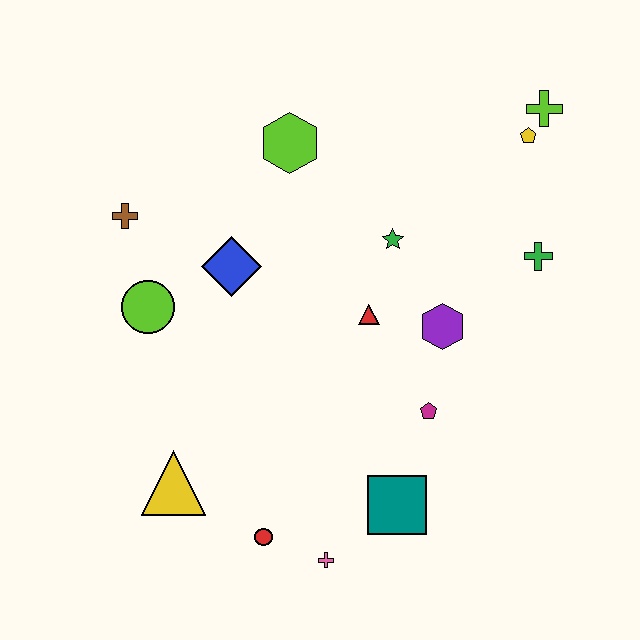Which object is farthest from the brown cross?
The lime cross is farthest from the brown cross.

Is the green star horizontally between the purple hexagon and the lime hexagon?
Yes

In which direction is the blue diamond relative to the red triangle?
The blue diamond is to the left of the red triangle.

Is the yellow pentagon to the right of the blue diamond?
Yes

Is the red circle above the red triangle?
No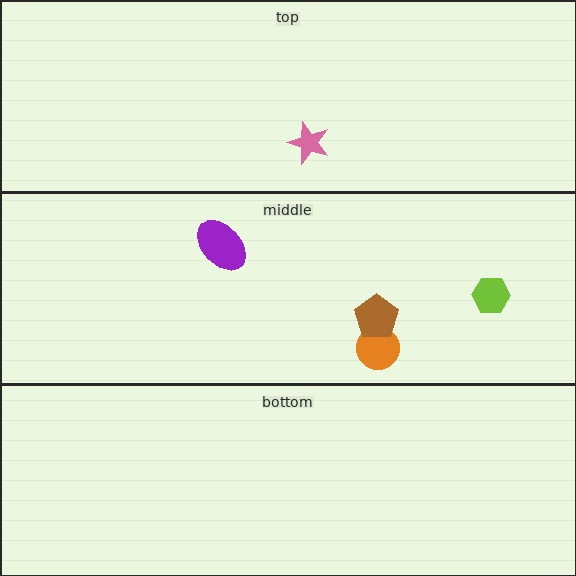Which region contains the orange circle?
The middle region.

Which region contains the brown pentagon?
The middle region.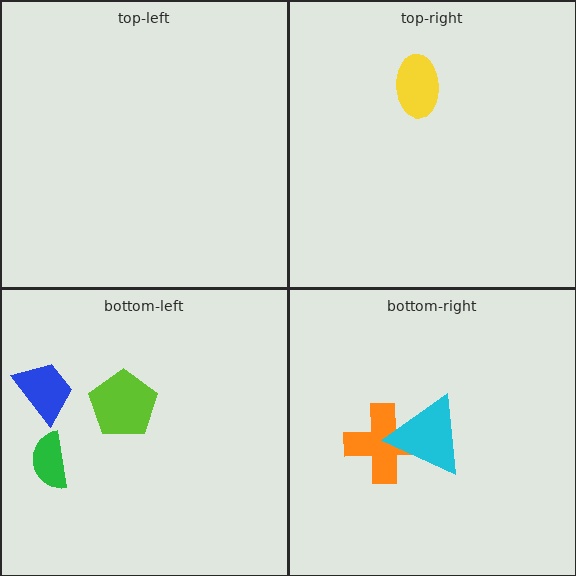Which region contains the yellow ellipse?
The top-right region.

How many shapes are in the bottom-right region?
2.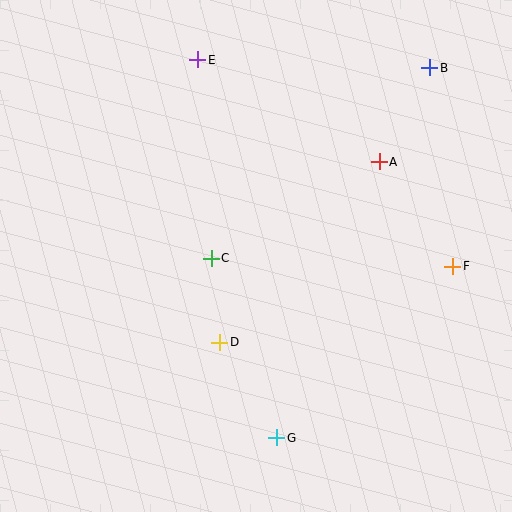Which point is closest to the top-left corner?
Point E is closest to the top-left corner.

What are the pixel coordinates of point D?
Point D is at (220, 342).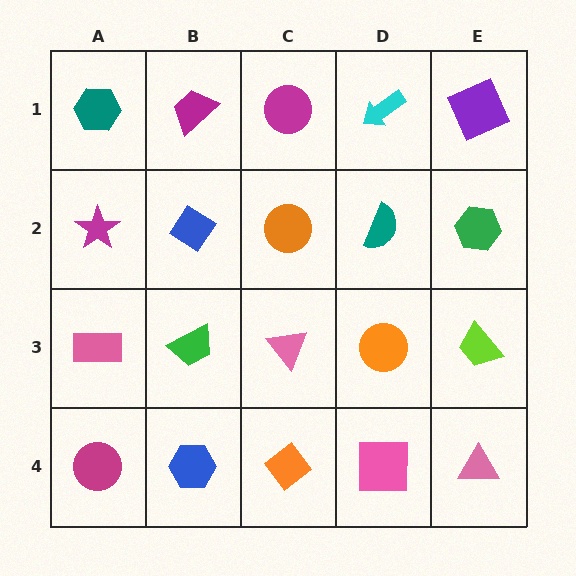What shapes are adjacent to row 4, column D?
An orange circle (row 3, column D), an orange diamond (row 4, column C), a pink triangle (row 4, column E).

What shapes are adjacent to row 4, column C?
A pink triangle (row 3, column C), a blue hexagon (row 4, column B), a pink square (row 4, column D).